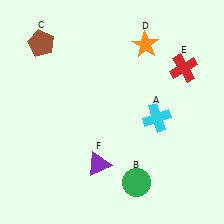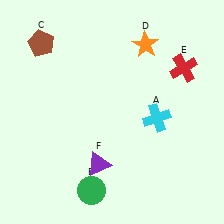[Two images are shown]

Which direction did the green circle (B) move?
The green circle (B) moved left.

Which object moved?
The green circle (B) moved left.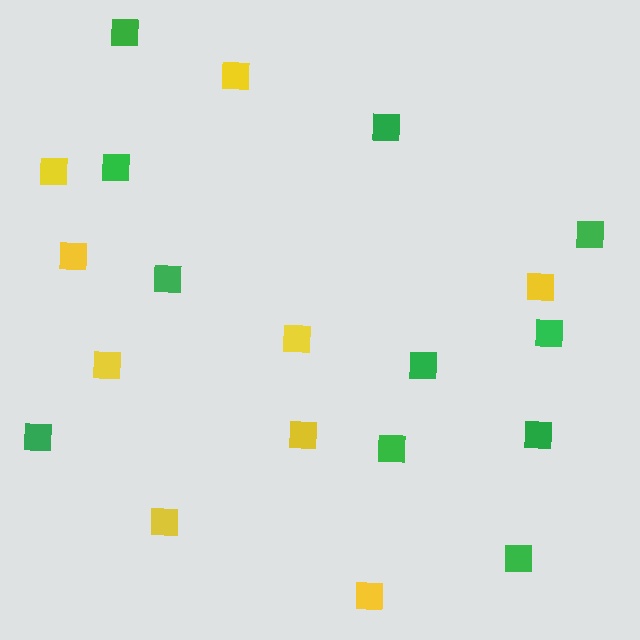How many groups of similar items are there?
There are 2 groups: one group of yellow squares (9) and one group of green squares (11).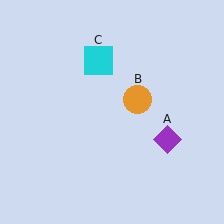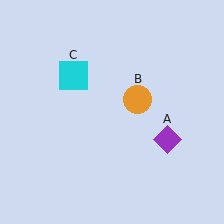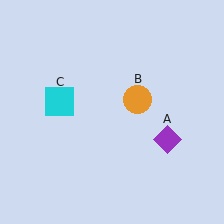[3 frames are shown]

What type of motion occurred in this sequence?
The cyan square (object C) rotated counterclockwise around the center of the scene.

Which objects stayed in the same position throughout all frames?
Purple diamond (object A) and orange circle (object B) remained stationary.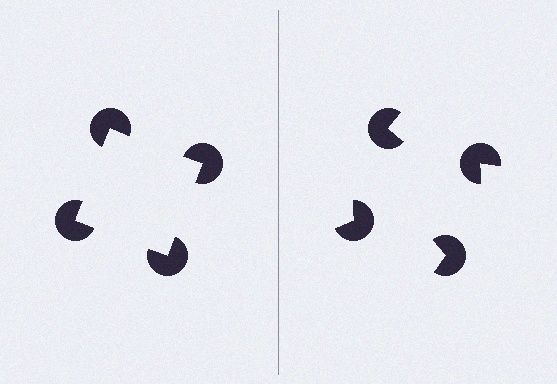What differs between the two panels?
The pac-man discs are positioned identically on both sides; only the wedge orientations differ. On the left they align to a square; on the right they are misaligned.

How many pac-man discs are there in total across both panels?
8 — 4 on each side.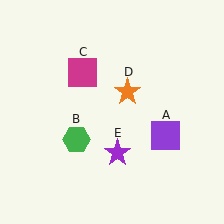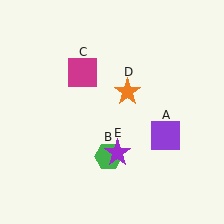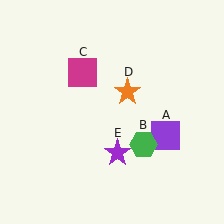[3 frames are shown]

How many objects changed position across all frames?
1 object changed position: green hexagon (object B).